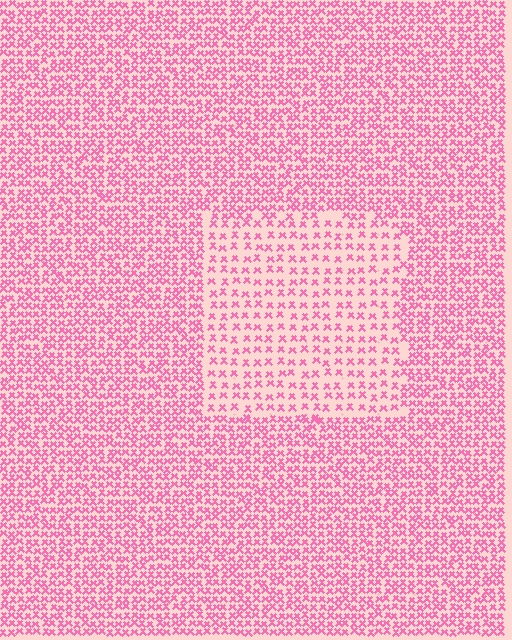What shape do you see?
I see a rectangle.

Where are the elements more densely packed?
The elements are more densely packed outside the rectangle boundary.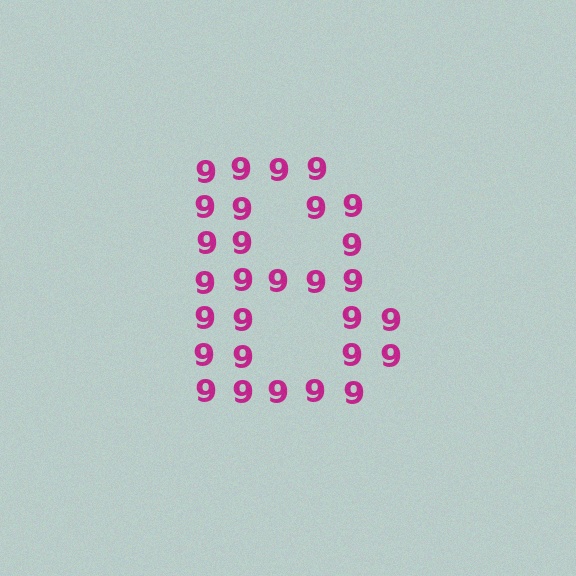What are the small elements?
The small elements are digit 9's.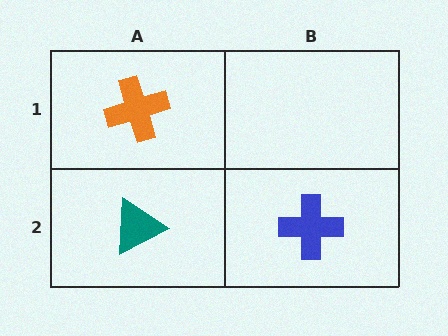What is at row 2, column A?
A teal triangle.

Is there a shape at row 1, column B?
No, that cell is empty.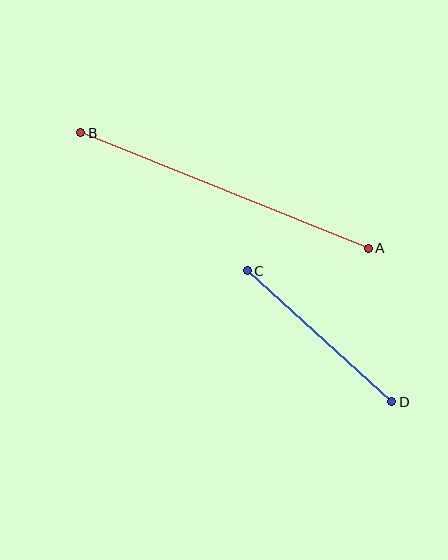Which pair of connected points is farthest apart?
Points A and B are farthest apart.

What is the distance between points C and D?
The distance is approximately 195 pixels.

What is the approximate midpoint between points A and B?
The midpoint is at approximately (224, 191) pixels.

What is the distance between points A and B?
The distance is approximately 310 pixels.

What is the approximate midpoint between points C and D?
The midpoint is at approximately (319, 336) pixels.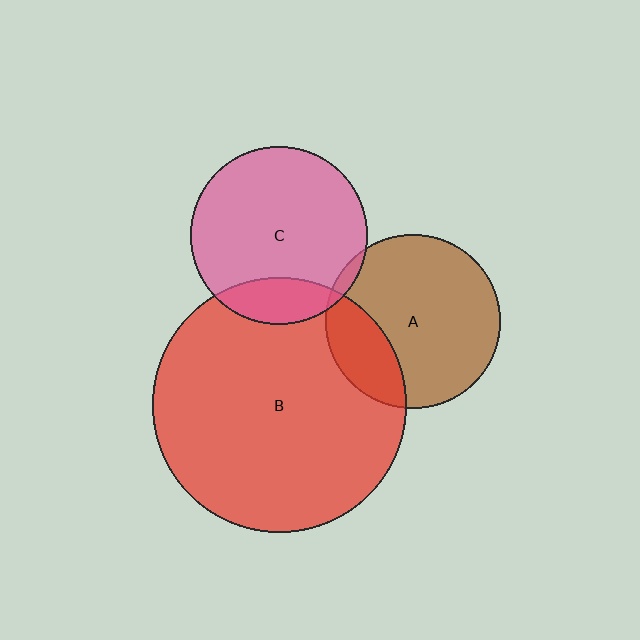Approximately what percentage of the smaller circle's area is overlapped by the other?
Approximately 5%.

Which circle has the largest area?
Circle B (red).